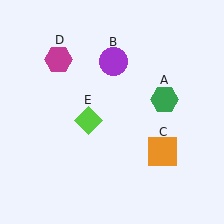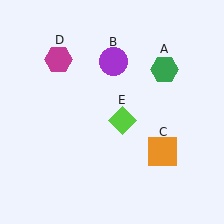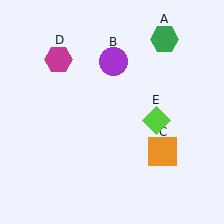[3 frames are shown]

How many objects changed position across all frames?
2 objects changed position: green hexagon (object A), lime diamond (object E).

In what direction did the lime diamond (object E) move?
The lime diamond (object E) moved right.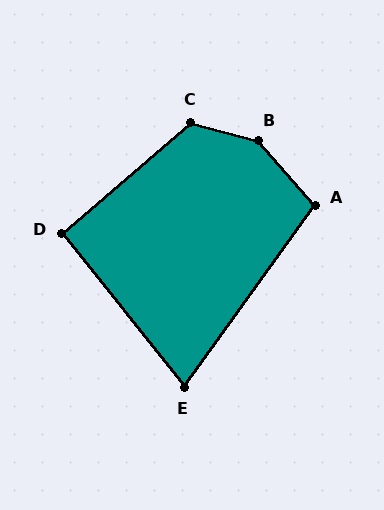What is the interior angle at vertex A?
Approximately 103 degrees (obtuse).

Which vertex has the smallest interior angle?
E, at approximately 74 degrees.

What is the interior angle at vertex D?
Approximately 92 degrees (approximately right).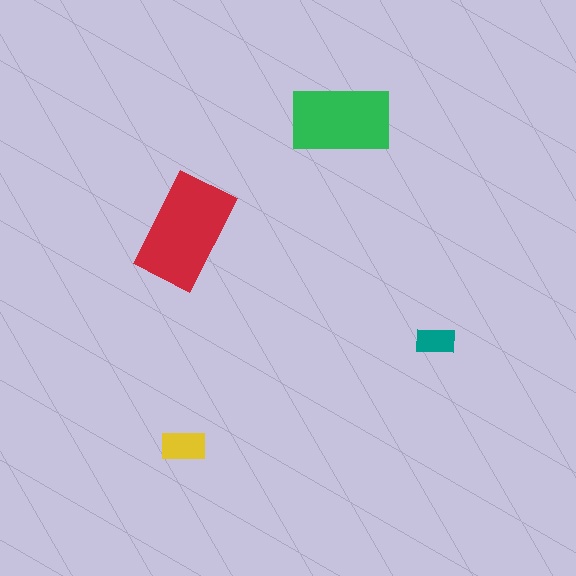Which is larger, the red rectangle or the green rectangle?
The red one.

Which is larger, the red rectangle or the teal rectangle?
The red one.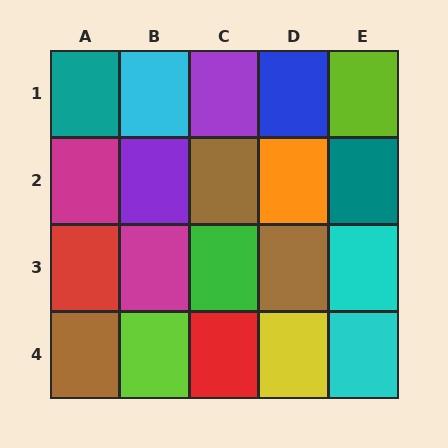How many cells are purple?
2 cells are purple.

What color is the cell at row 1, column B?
Cyan.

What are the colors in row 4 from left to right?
Brown, lime, red, yellow, cyan.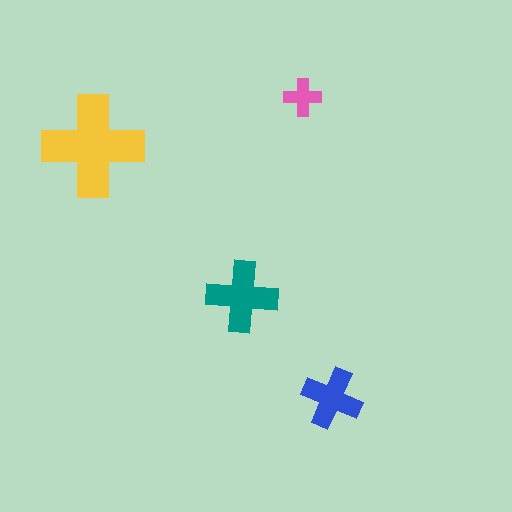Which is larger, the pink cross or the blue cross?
The blue one.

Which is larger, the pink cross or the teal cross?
The teal one.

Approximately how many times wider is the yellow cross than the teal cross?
About 1.5 times wider.